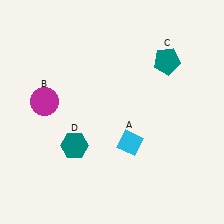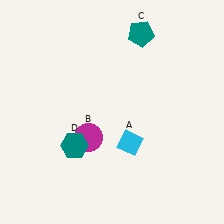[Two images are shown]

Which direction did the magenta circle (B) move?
The magenta circle (B) moved right.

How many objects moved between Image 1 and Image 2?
2 objects moved between the two images.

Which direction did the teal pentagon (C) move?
The teal pentagon (C) moved up.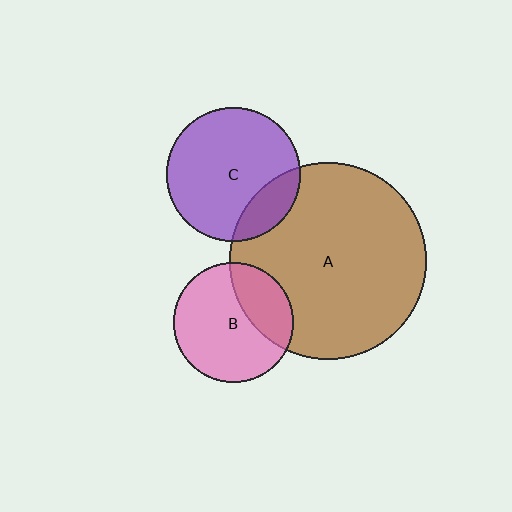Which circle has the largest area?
Circle A (brown).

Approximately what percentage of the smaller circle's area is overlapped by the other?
Approximately 30%.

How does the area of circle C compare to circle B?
Approximately 1.2 times.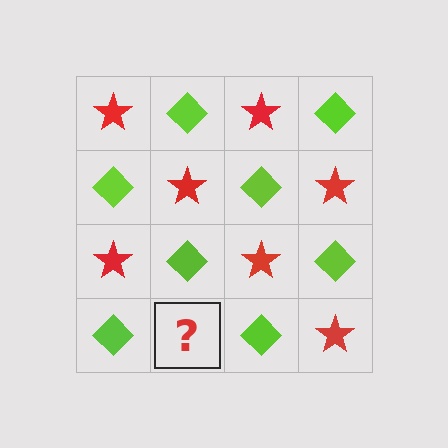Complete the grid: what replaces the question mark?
The question mark should be replaced with a red star.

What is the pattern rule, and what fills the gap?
The rule is that it alternates red star and lime diamond in a checkerboard pattern. The gap should be filled with a red star.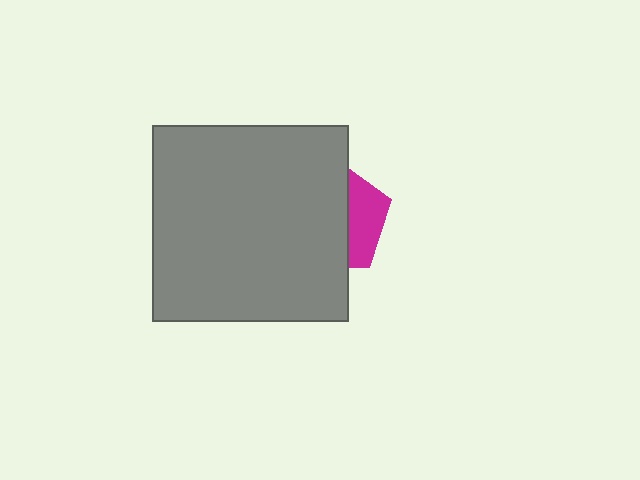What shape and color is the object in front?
The object in front is a gray square.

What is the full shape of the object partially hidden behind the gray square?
The partially hidden object is a magenta pentagon.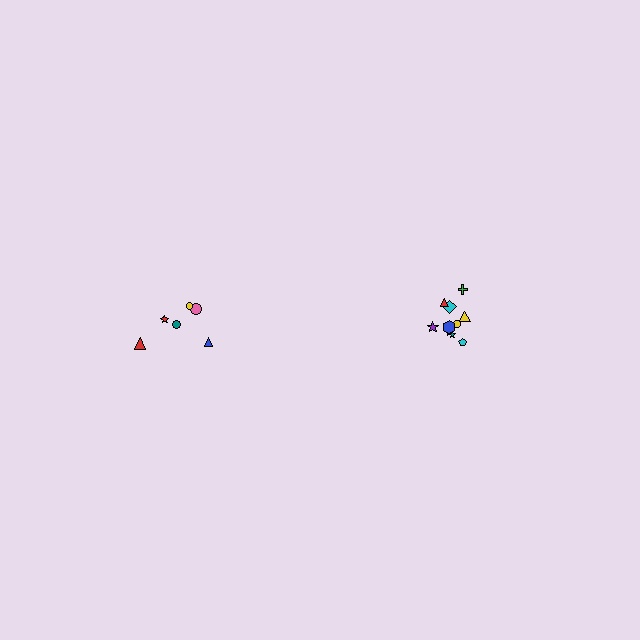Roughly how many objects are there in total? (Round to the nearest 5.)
Roughly 15 objects in total.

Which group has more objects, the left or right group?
The right group.